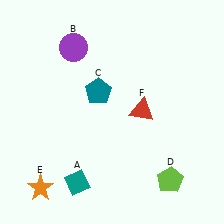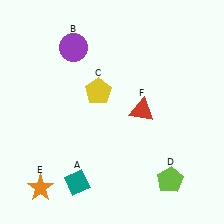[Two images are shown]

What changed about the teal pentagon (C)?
In Image 1, C is teal. In Image 2, it changed to yellow.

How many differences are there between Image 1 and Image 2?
There is 1 difference between the two images.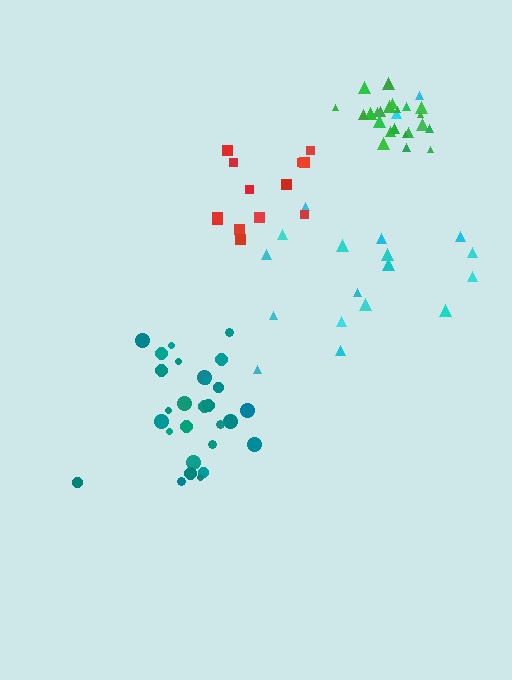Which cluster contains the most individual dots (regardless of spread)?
Teal (28).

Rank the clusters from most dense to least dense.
green, teal, red, cyan.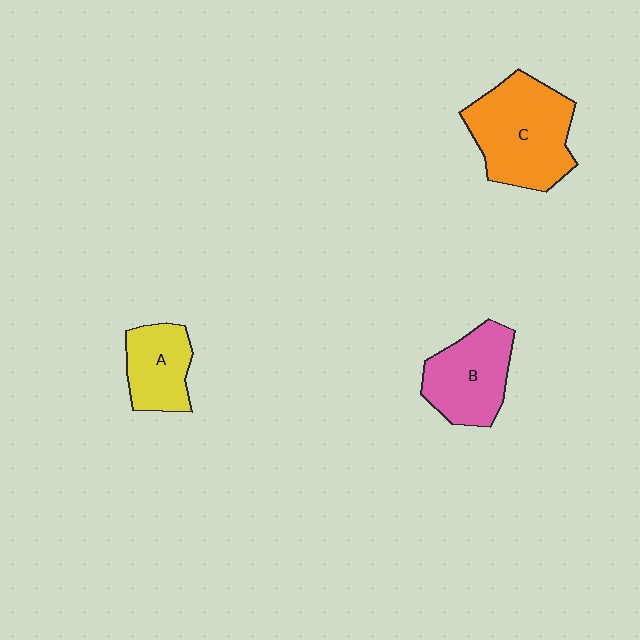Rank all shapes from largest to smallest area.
From largest to smallest: C (orange), B (pink), A (yellow).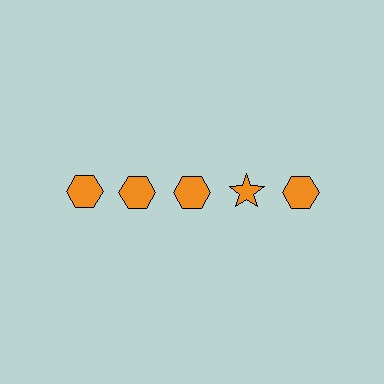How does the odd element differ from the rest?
It has a different shape: star instead of hexagon.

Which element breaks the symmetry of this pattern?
The orange star in the top row, second from right column breaks the symmetry. All other shapes are orange hexagons.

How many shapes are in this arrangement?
There are 5 shapes arranged in a grid pattern.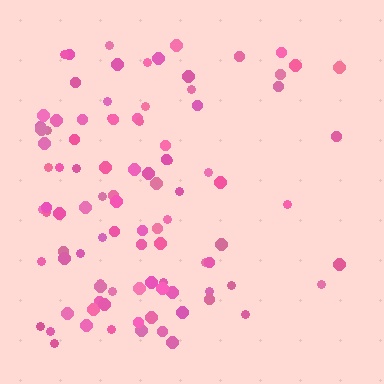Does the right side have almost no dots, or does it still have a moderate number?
Still a moderate number, just noticeably fewer than the left.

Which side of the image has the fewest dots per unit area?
The right.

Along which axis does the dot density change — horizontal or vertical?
Horizontal.